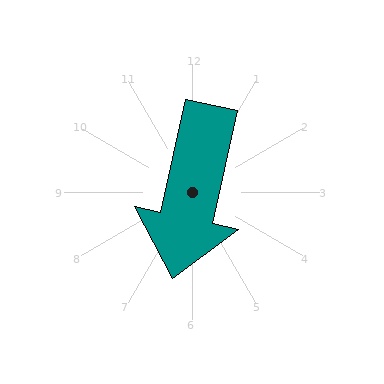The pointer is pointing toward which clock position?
Roughly 6 o'clock.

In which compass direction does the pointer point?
South.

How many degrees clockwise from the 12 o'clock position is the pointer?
Approximately 192 degrees.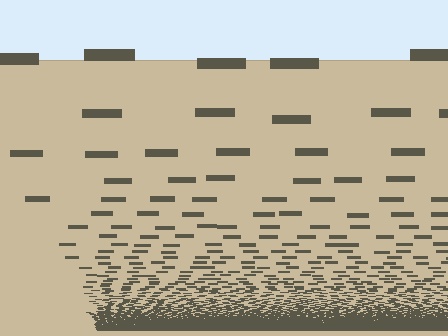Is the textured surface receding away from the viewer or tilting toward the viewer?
The surface appears to tilt toward the viewer. Texture elements get larger and sparser toward the top.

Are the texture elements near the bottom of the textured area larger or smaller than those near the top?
Smaller. The gradient is inverted — elements near the bottom are smaller and denser.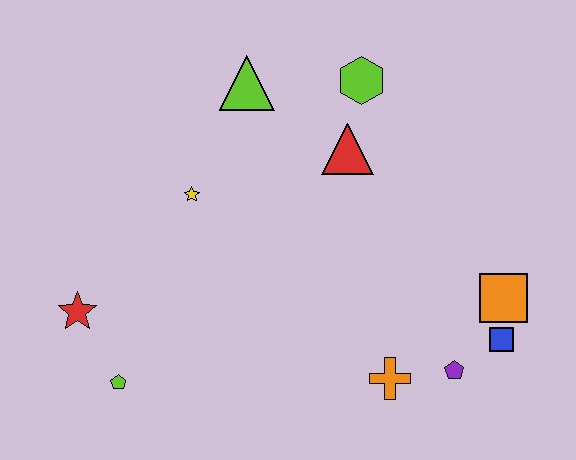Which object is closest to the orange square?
The blue square is closest to the orange square.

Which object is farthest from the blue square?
The red star is farthest from the blue square.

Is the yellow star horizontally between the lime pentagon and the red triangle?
Yes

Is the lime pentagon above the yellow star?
No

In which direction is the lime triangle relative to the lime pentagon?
The lime triangle is above the lime pentagon.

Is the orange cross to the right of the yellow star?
Yes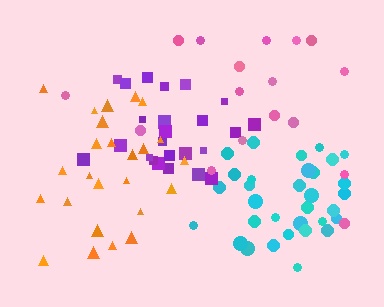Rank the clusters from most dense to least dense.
cyan, purple, orange, pink.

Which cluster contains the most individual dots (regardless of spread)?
Cyan (32).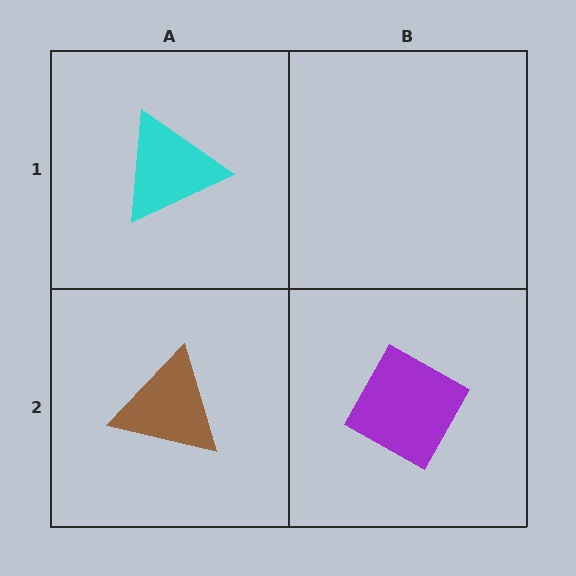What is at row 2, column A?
A brown triangle.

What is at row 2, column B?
A purple diamond.